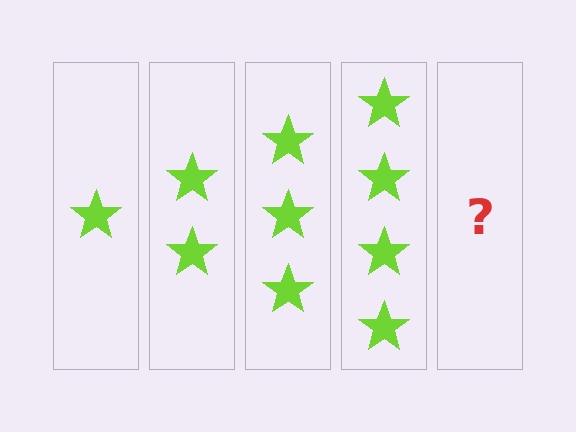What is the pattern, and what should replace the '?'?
The pattern is that each step adds one more star. The '?' should be 5 stars.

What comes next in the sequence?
The next element should be 5 stars.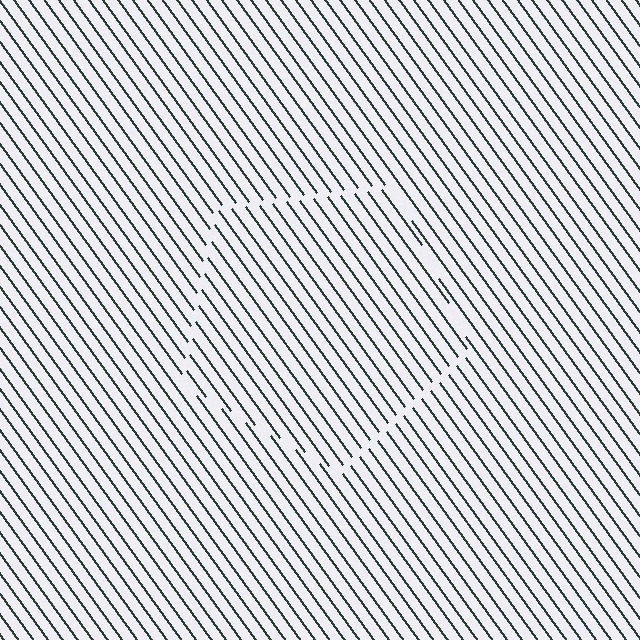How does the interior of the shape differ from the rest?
The interior of the shape contains the same grating, shifted by half a period — the contour is defined by the phase discontinuity where line-ends from the inner and outer gratings abut.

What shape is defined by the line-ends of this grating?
An illusory pentagon. The interior of the shape contains the same grating, shifted by half a period — the contour is defined by the phase discontinuity where line-ends from the inner and outer gratings abut.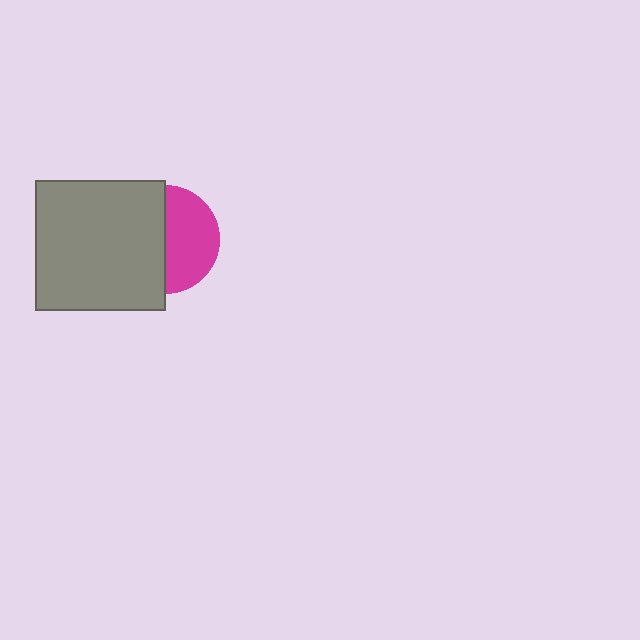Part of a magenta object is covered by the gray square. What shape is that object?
It is a circle.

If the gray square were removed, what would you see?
You would see the complete magenta circle.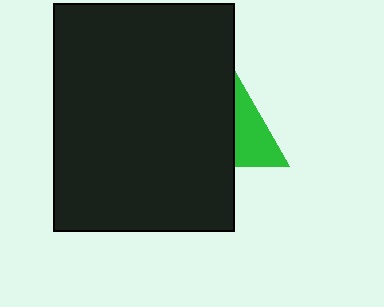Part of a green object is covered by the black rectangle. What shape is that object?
It is a triangle.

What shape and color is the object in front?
The object in front is a black rectangle.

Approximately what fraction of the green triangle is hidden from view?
Roughly 58% of the green triangle is hidden behind the black rectangle.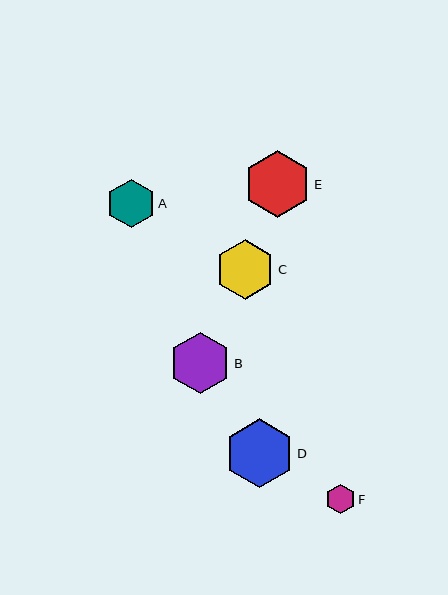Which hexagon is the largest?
Hexagon D is the largest with a size of approximately 69 pixels.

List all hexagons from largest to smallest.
From largest to smallest: D, E, B, C, A, F.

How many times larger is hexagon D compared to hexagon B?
Hexagon D is approximately 1.1 times the size of hexagon B.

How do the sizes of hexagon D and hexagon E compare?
Hexagon D and hexagon E are approximately the same size.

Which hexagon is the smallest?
Hexagon F is the smallest with a size of approximately 30 pixels.